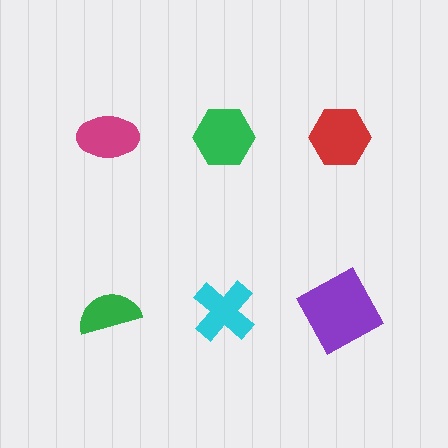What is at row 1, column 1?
A magenta ellipse.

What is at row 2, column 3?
A purple square.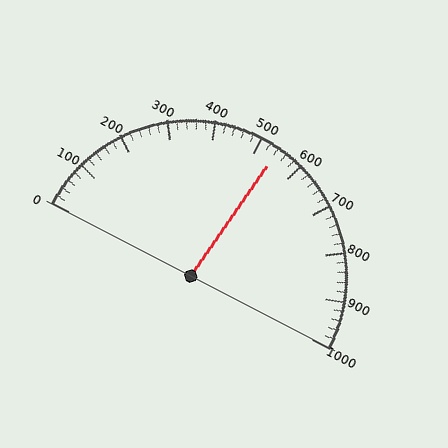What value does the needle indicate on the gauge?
The needle indicates approximately 540.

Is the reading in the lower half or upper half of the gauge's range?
The reading is in the upper half of the range (0 to 1000).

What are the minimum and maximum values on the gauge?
The gauge ranges from 0 to 1000.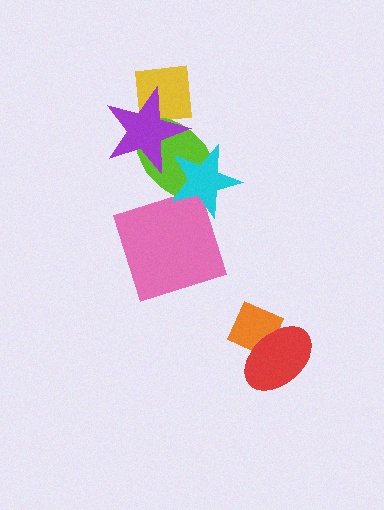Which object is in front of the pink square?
The cyan star is in front of the pink square.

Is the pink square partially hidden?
Yes, it is partially covered by another shape.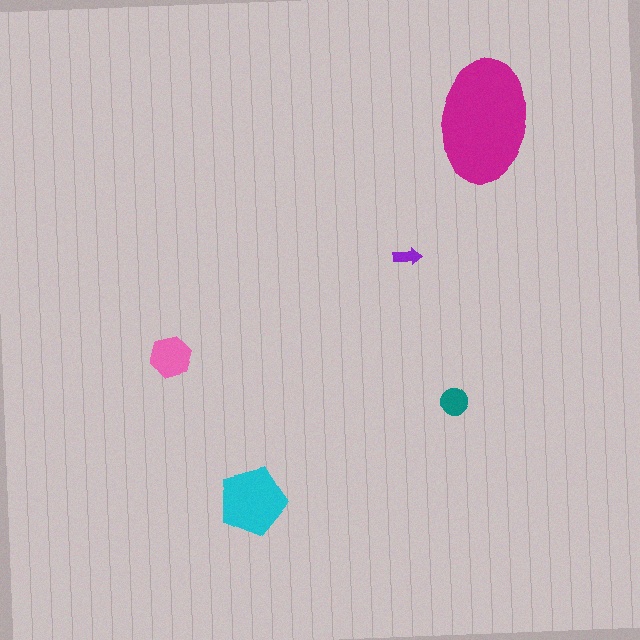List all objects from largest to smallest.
The magenta ellipse, the cyan pentagon, the pink hexagon, the teal circle, the purple arrow.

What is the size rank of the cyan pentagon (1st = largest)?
2nd.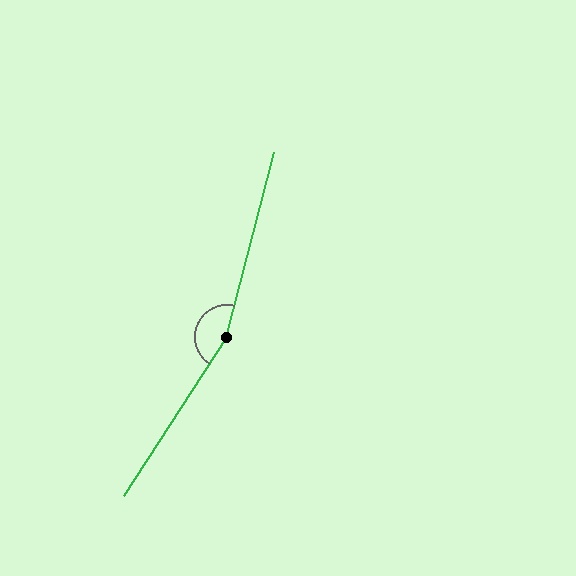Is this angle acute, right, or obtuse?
It is obtuse.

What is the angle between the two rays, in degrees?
Approximately 161 degrees.